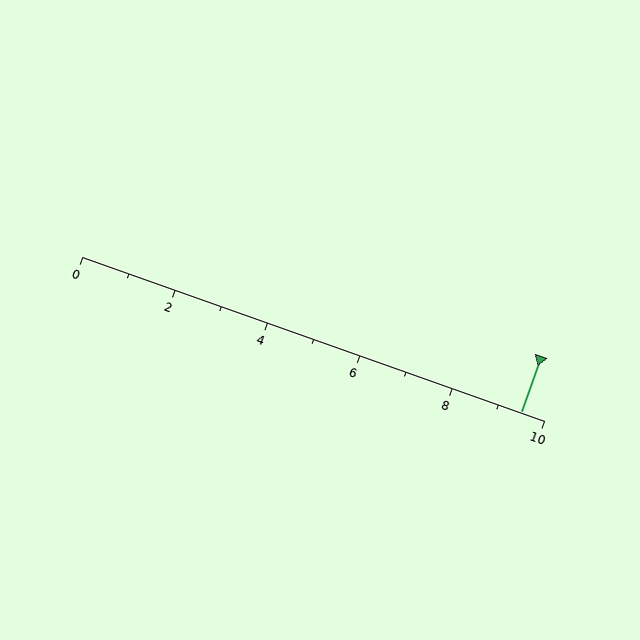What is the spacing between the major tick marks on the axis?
The major ticks are spaced 2 apart.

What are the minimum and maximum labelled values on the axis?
The axis runs from 0 to 10.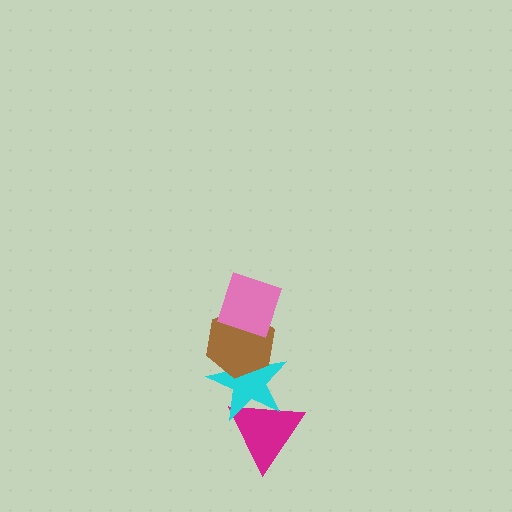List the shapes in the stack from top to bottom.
From top to bottom: the pink diamond, the brown hexagon, the cyan star, the magenta triangle.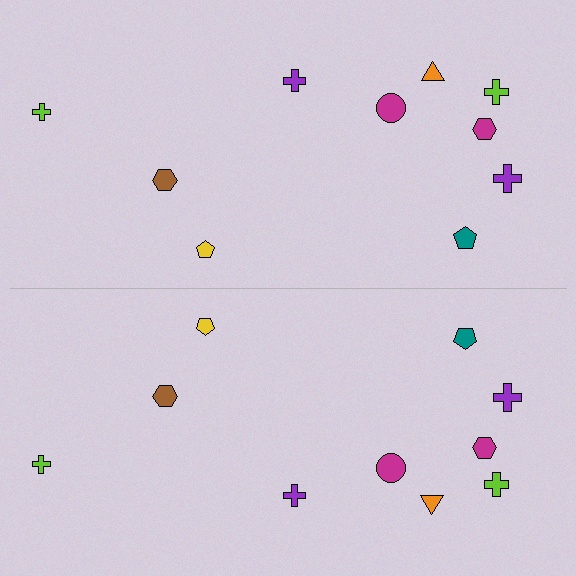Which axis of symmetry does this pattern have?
The pattern has a horizontal axis of symmetry running through the center of the image.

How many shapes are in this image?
There are 20 shapes in this image.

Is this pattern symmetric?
Yes, this pattern has bilateral (reflection) symmetry.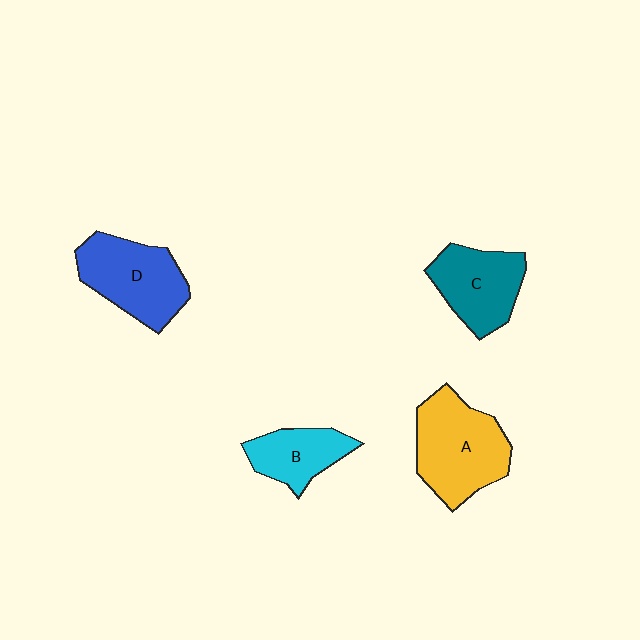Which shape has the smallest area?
Shape B (cyan).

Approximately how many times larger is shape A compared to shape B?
Approximately 1.7 times.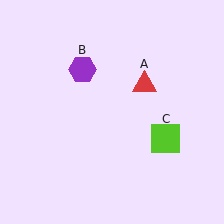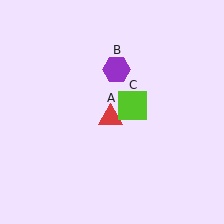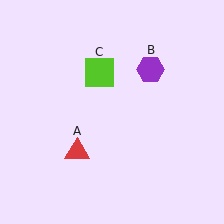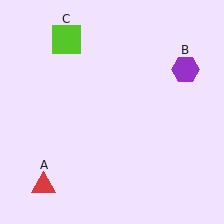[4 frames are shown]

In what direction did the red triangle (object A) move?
The red triangle (object A) moved down and to the left.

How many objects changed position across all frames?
3 objects changed position: red triangle (object A), purple hexagon (object B), lime square (object C).